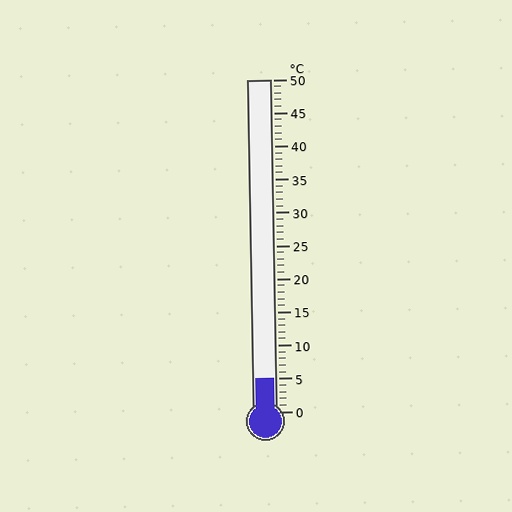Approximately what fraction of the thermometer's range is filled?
The thermometer is filled to approximately 10% of its range.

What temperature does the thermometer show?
The thermometer shows approximately 5°C.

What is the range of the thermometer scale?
The thermometer scale ranges from 0°C to 50°C.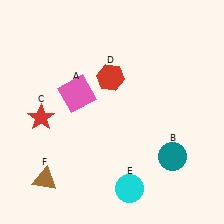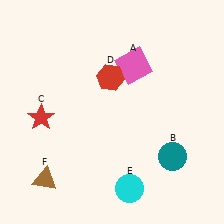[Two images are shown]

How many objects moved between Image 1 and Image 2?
1 object moved between the two images.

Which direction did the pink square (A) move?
The pink square (A) moved right.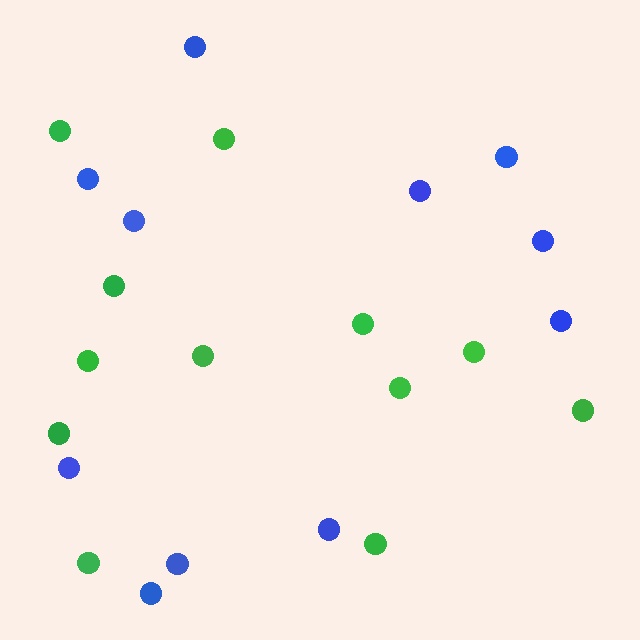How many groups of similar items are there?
There are 2 groups: one group of green circles (12) and one group of blue circles (11).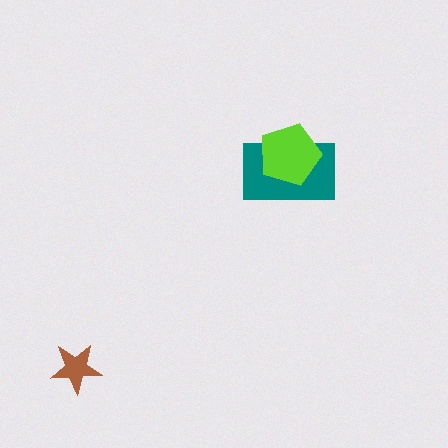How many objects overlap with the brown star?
0 objects overlap with the brown star.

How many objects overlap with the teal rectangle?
1 object overlaps with the teal rectangle.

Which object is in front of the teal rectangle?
The lime pentagon is in front of the teal rectangle.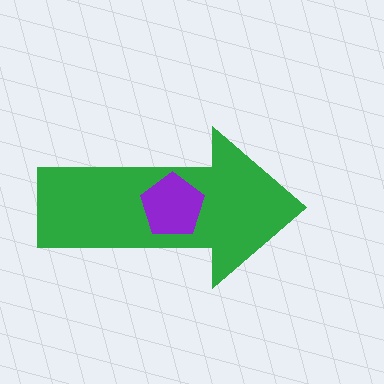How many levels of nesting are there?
2.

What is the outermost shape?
The green arrow.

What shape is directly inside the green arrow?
The purple pentagon.